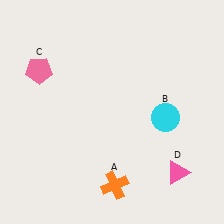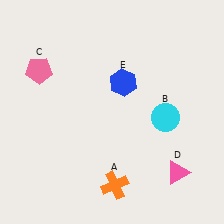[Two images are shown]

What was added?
A blue hexagon (E) was added in Image 2.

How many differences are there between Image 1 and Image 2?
There is 1 difference between the two images.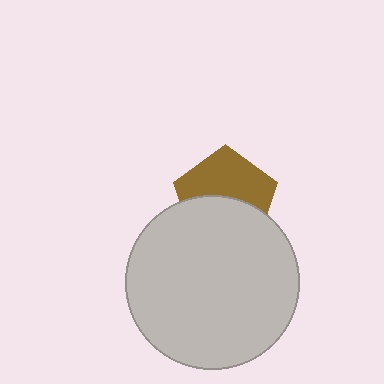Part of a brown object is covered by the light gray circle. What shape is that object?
It is a pentagon.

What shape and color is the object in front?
The object in front is a light gray circle.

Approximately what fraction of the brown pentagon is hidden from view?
Roughly 48% of the brown pentagon is hidden behind the light gray circle.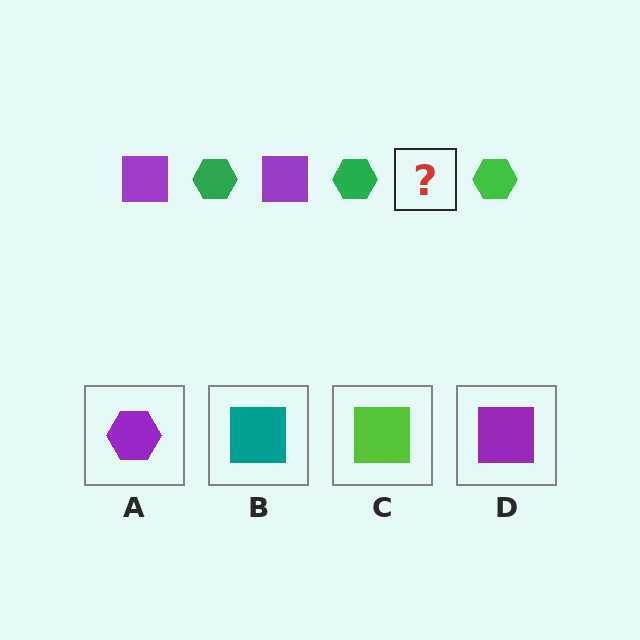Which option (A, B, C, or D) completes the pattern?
D.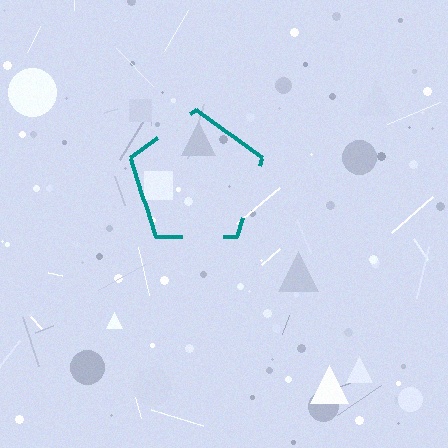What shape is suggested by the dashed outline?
The dashed outline suggests a pentagon.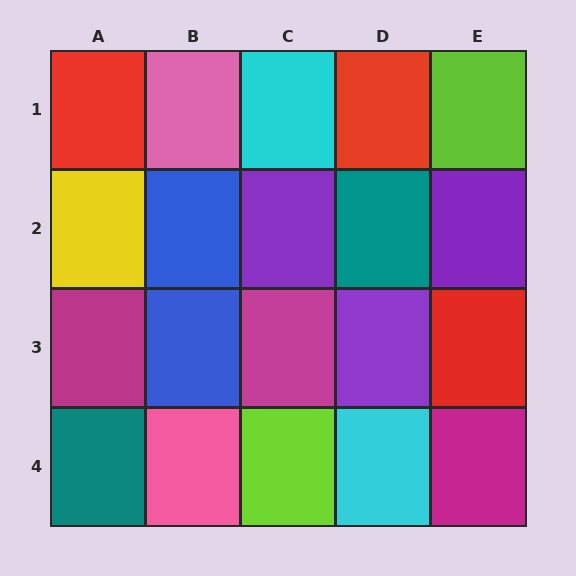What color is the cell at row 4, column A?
Teal.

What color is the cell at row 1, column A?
Red.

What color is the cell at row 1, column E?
Lime.